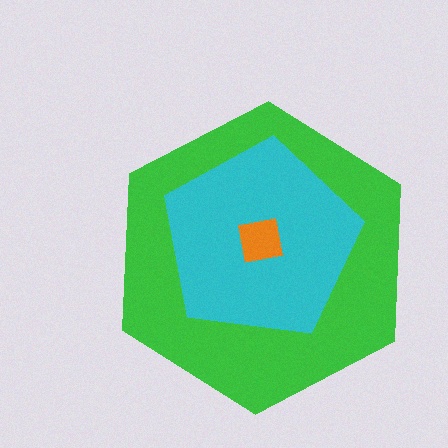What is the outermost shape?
The green hexagon.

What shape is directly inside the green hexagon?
The cyan pentagon.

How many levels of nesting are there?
3.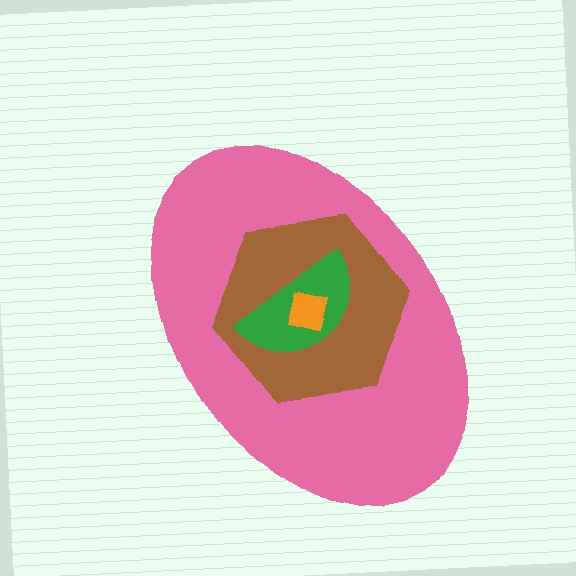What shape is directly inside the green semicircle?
The orange square.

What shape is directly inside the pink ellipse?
The brown hexagon.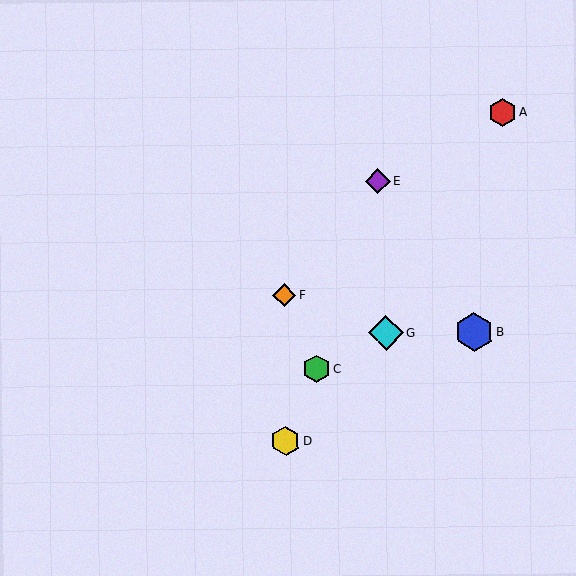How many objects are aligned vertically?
2 objects (D, F) are aligned vertically.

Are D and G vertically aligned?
No, D is at x≈286 and G is at x≈386.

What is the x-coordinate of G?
Object G is at x≈386.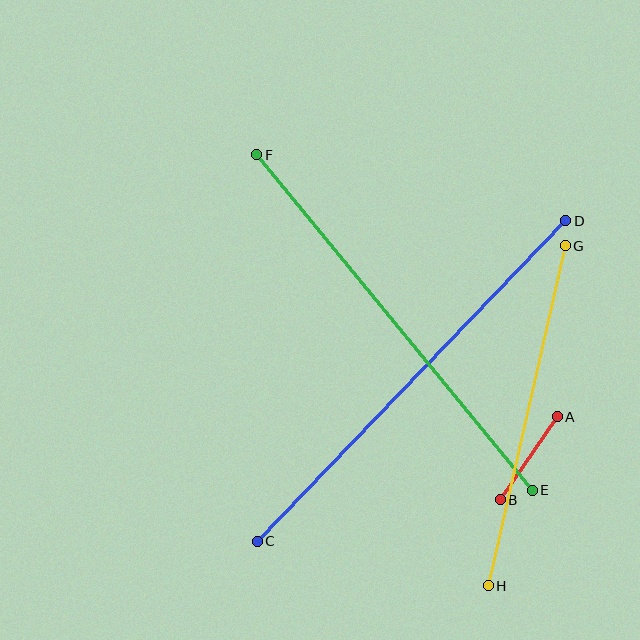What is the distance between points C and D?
The distance is approximately 445 pixels.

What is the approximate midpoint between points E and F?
The midpoint is at approximately (395, 322) pixels.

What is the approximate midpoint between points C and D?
The midpoint is at approximately (411, 381) pixels.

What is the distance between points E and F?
The distance is approximately 434 pixels.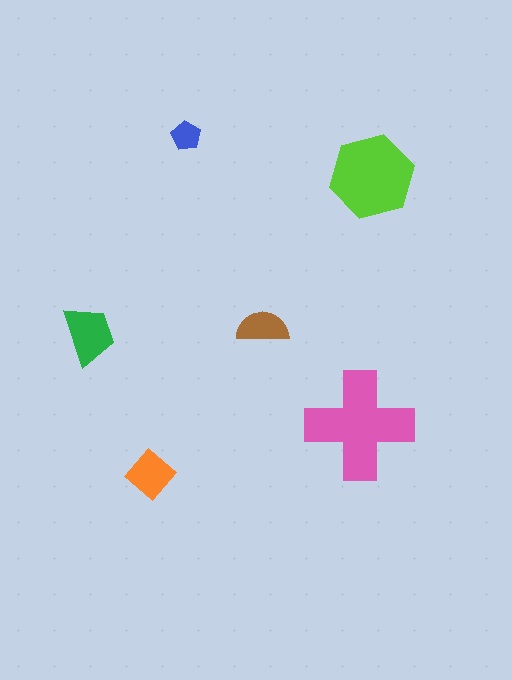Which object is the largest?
The pink cross.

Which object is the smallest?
The blue pentagon.